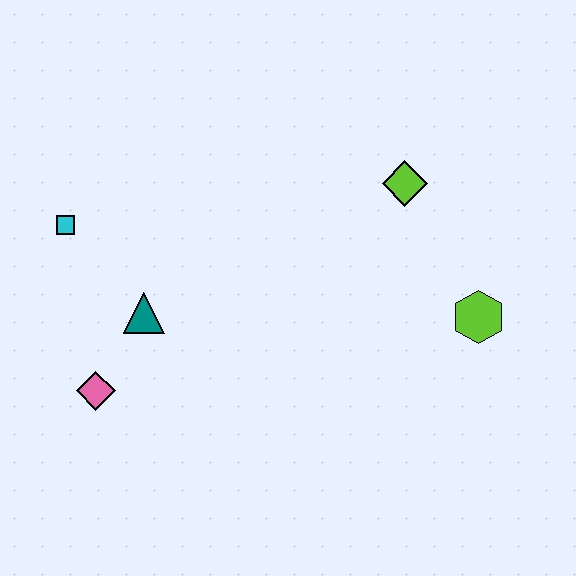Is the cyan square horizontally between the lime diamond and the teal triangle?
No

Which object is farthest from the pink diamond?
The lime hexagon is farthest from the pink diamond.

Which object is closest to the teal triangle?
The pink diamond is closest to the teal triangle.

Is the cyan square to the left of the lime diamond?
Yes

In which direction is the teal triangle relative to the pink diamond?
The teal triangle is above the pink diamond.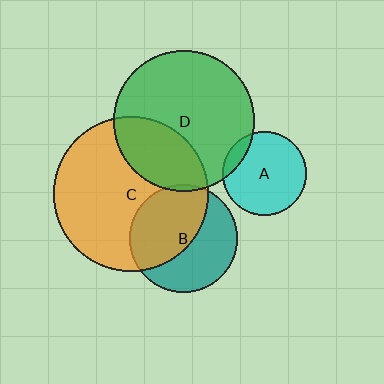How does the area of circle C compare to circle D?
Approximately 1.2 times.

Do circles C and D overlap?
Yes.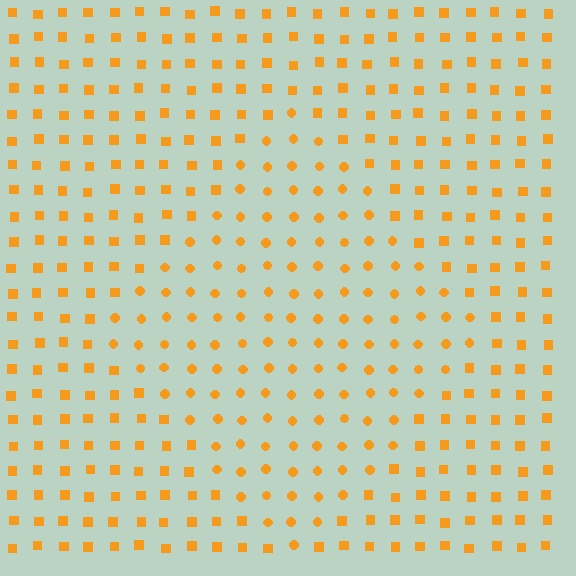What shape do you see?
I see a diamond.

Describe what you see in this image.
The image is filled with small orange elements arranged in a uniform grid. A diamond-shaped region contains circles, while the surrounding area contains squares. The boundary is defined purely by the change in element shape.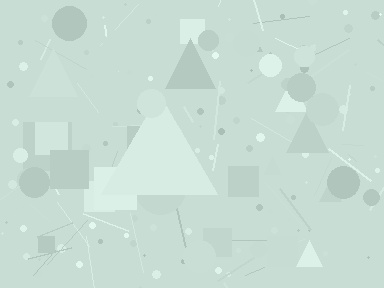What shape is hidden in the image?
A triangle is hidden in the image.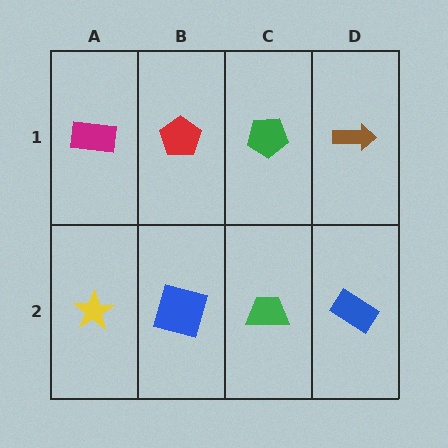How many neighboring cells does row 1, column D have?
2.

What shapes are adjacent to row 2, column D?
A brown arrow (row 1, column D), a green trapezoid (row 2, column C).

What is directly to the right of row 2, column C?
A blue rectangle.